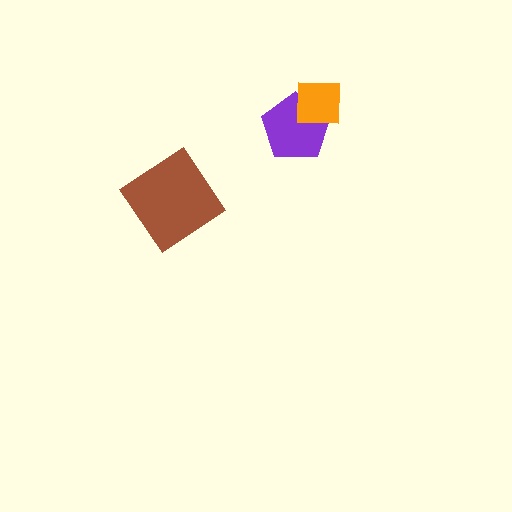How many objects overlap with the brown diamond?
0 objects overlap with the brown diamond.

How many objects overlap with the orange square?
1 object overlaps with the orange square.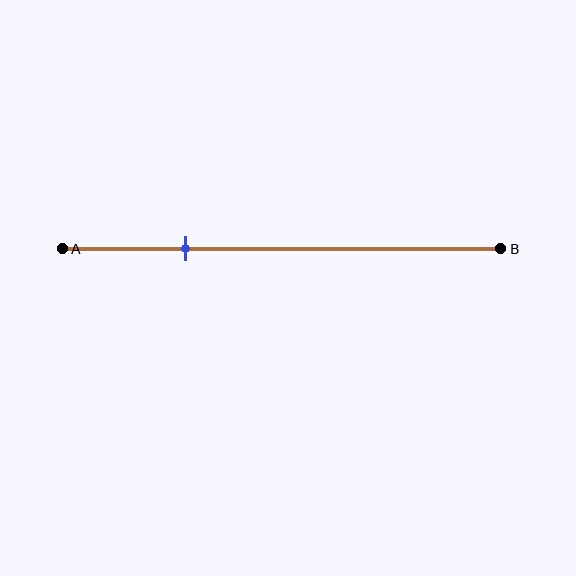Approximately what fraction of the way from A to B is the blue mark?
The blue mark is approximately 30% of the way from A to B.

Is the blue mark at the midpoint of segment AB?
No, the mark is at about 30% from A, not at the 50% midpoint.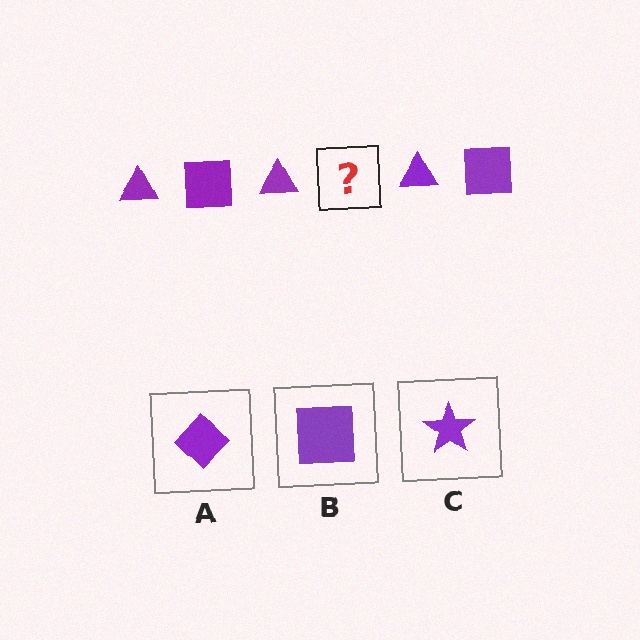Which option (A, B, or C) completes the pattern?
B.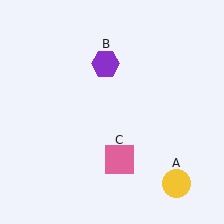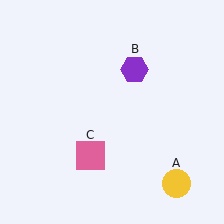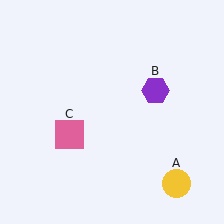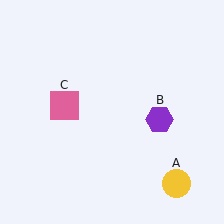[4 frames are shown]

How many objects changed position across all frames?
2 objects changed position: purple hexagon (object B), pink square (object C).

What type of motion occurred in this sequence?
The purple hexagon (object B), pink square (object C) rotated clockwise around the center of the scene.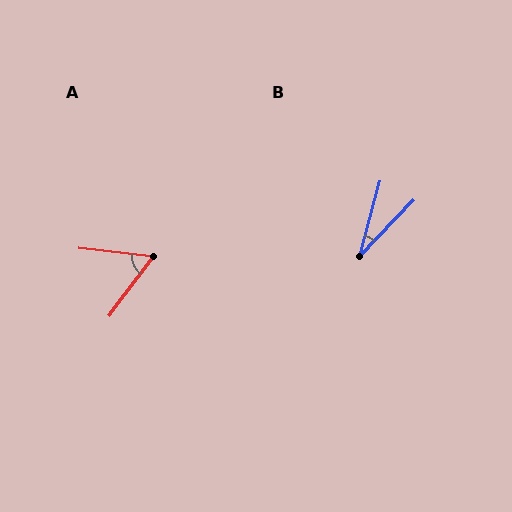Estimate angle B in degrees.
Approximately 29 degrees.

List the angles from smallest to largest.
B (29°), A (60°).